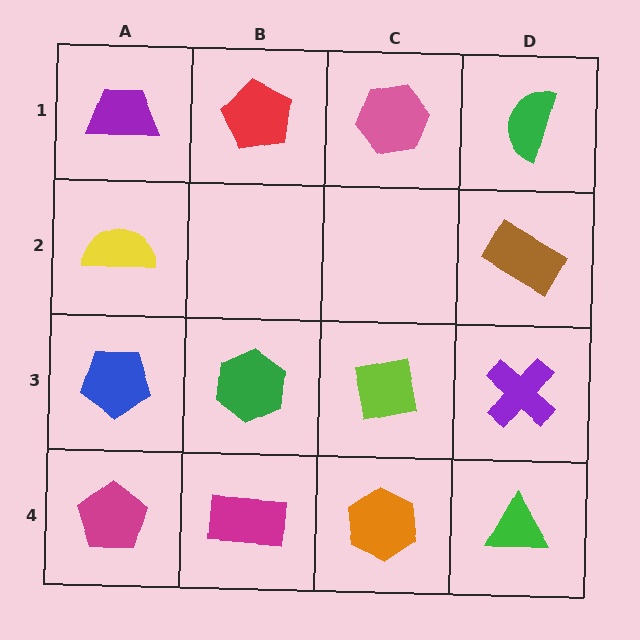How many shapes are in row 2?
2 shapes.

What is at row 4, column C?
An orange hexagon.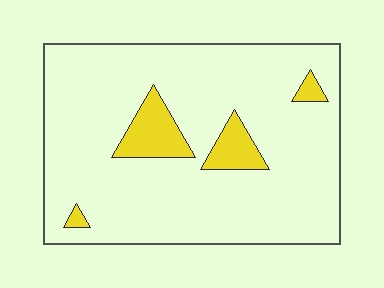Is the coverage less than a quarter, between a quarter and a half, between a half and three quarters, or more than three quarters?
Less than a quarter.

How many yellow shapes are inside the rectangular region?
4.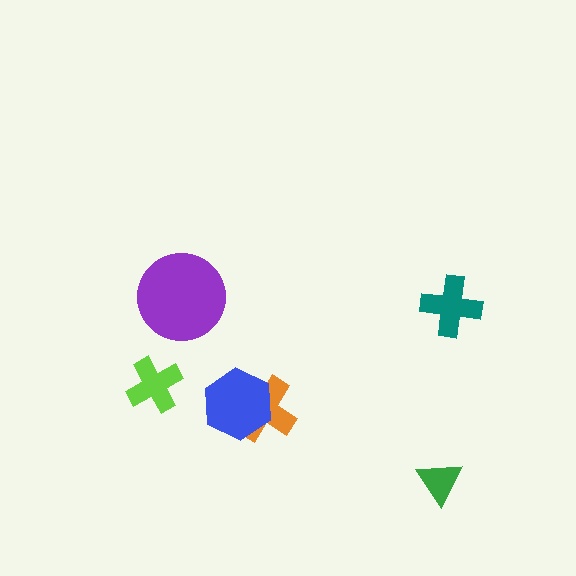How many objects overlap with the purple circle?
0 objects overlap with the purple circle.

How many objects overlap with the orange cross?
1 object overlaps with the orange cross.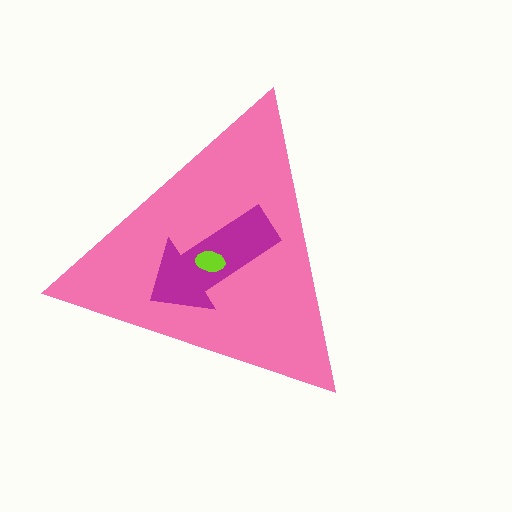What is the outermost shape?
The pink triangle.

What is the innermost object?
The lime ellipse.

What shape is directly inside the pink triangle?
The magenta arrow.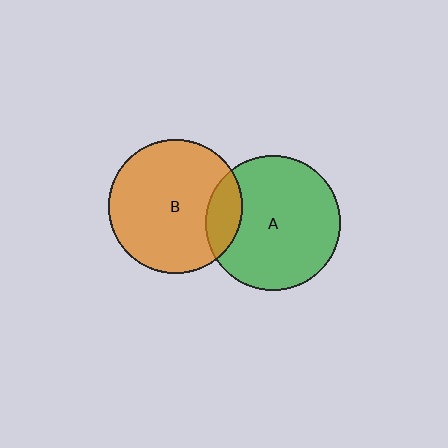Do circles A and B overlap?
Yes.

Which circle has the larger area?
Circle A (green).